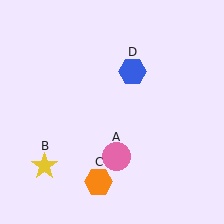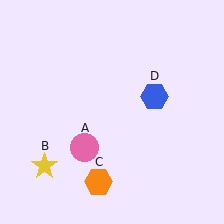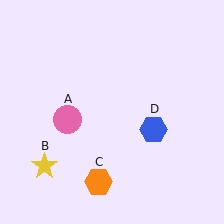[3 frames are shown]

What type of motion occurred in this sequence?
The pink circle (object A), blue hexagon (object D) rotated clockwise around the center of the scene.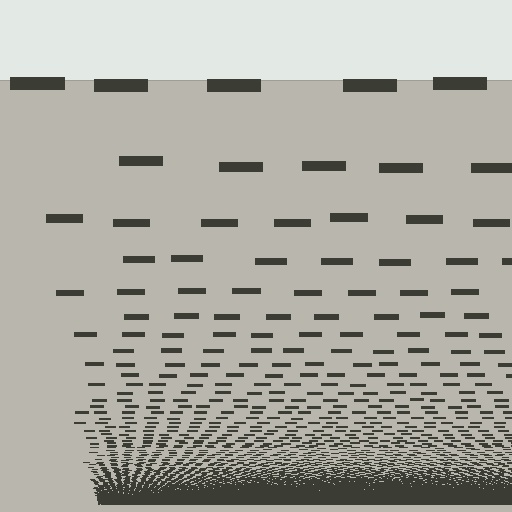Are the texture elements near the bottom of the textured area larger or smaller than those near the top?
Smaller. The gradient is inverted — elements near the bottom are smaller and denser.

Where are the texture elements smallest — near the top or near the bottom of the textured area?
Near the bottom.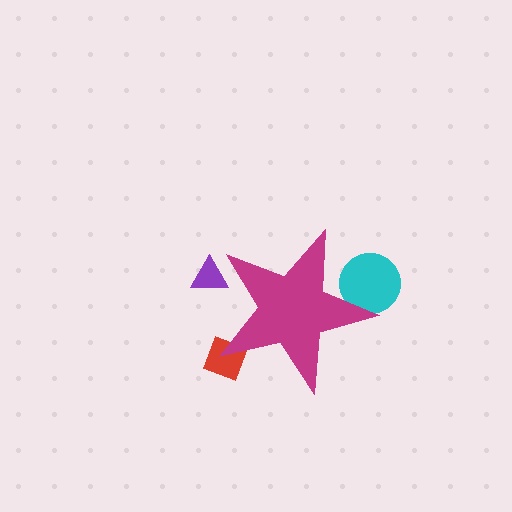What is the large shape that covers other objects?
A magenta star.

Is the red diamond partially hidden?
Yes, the red diamond is partially hidden behind the magenta star.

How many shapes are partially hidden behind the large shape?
3 shapes are partially hidden.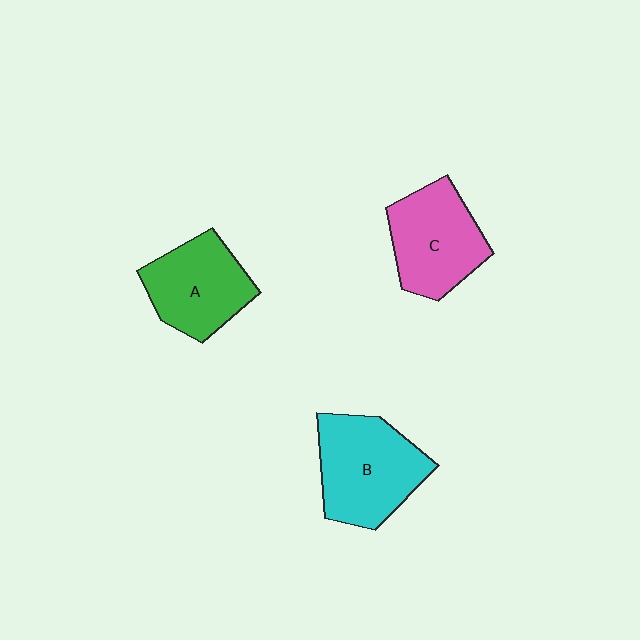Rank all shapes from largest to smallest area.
From largest to smallest: B (cyan), C (pink), A (green).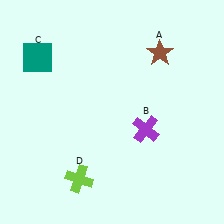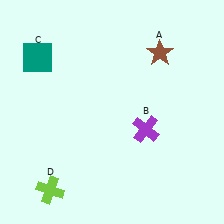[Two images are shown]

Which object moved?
The lime cross (D) moved left.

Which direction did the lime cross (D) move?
The lime cross (D) moved left.